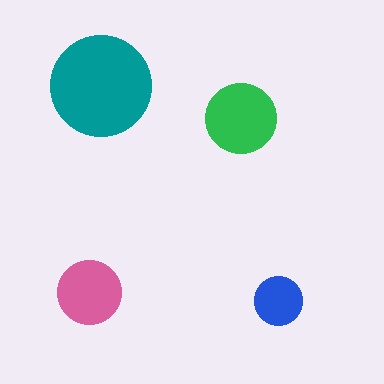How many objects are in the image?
There are 4 objects in the image.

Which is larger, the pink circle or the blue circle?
The pink one.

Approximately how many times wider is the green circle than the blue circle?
About 1.5 times wider.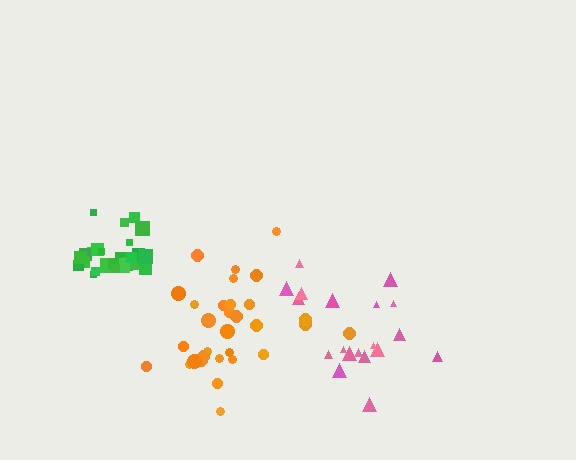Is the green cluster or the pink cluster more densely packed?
Green.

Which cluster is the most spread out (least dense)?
Pink.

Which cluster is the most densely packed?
Green.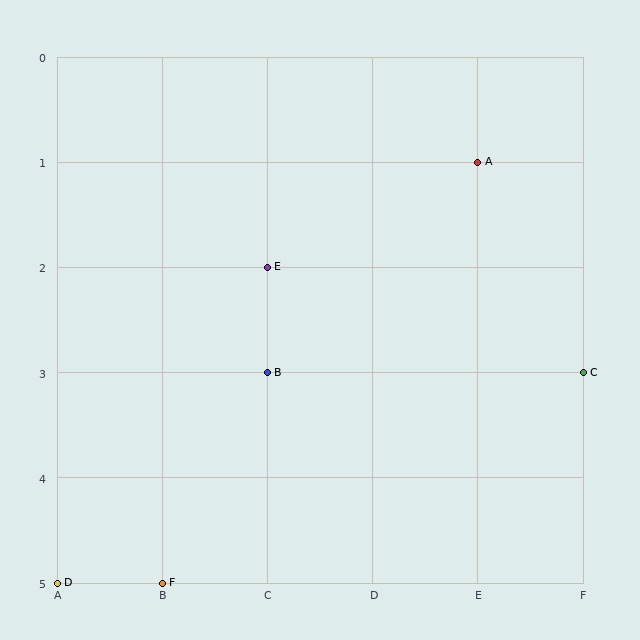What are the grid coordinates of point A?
Point A is at grid coordinates (E, 1).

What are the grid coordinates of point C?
Point C is at grid coordinates (F, 3).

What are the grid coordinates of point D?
Point D is at grid coordinates (A, 5).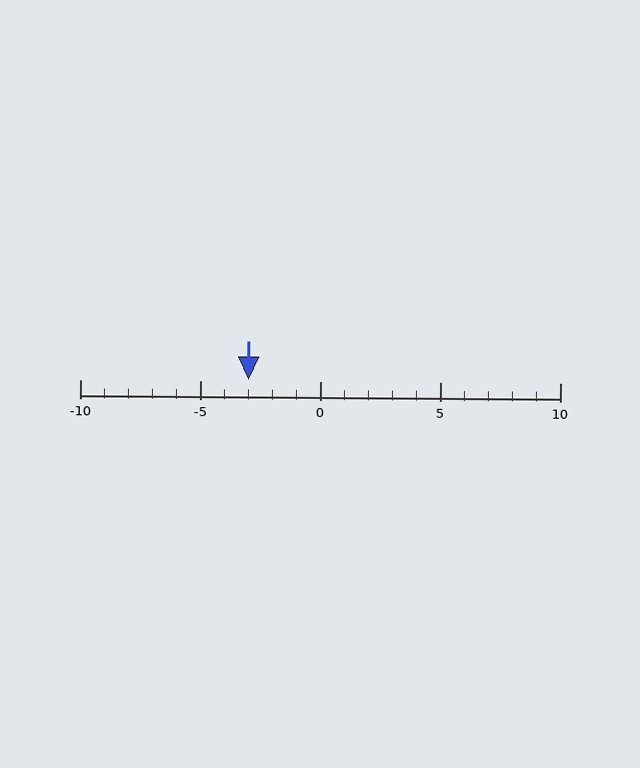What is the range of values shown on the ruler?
The ruler shows values from -10 to 10.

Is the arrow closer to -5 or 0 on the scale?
The arrow is closer to -5.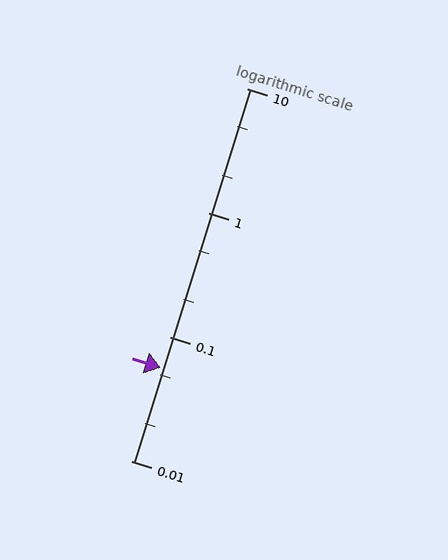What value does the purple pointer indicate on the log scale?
The pointer indicates approximately 0.056.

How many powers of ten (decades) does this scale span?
The scale spans 3 decades, from 0.01 to 10.